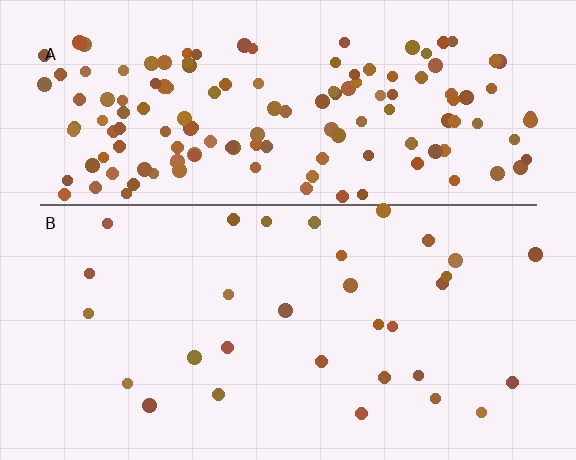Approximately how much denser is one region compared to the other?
Approximately 4.9× — region A over region B.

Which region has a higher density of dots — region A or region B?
A (the top).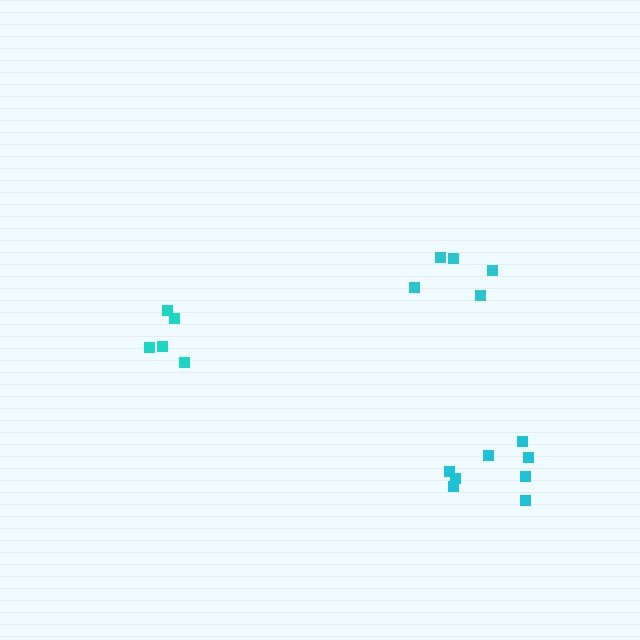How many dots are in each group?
Group 1: 5 dots, Group 2: 5 dots, Group 3: 8 dots (18 total).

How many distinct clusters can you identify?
There are 3 distinct clusters.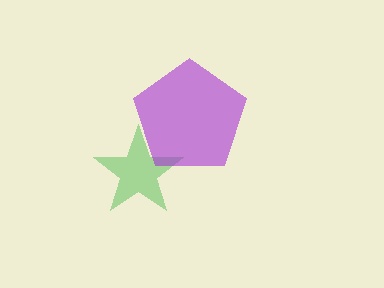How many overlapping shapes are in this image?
There are 2 overlapping shapes in the image.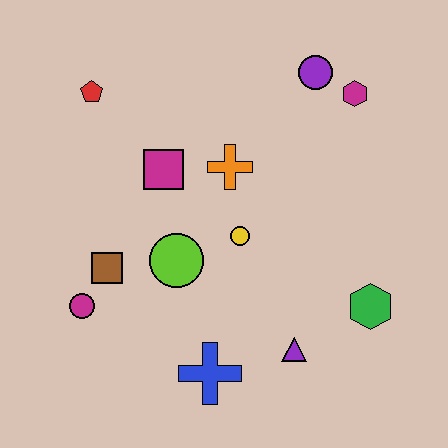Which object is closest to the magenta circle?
The brown square is closest to the magenta circle.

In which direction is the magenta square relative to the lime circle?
The magenta square is above the lime circle.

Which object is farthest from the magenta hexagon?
The magenta circle is farthest from the magenta hexagon.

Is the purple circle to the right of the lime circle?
Yes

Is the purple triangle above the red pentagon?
No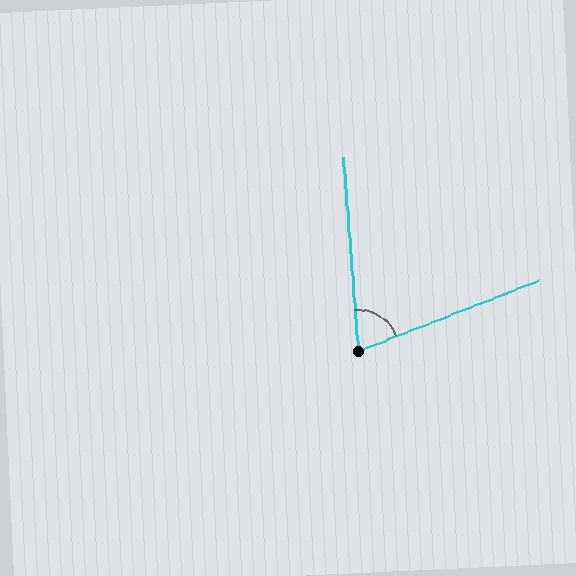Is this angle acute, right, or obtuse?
It is acute.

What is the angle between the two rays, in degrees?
Approximately 73 degrees.